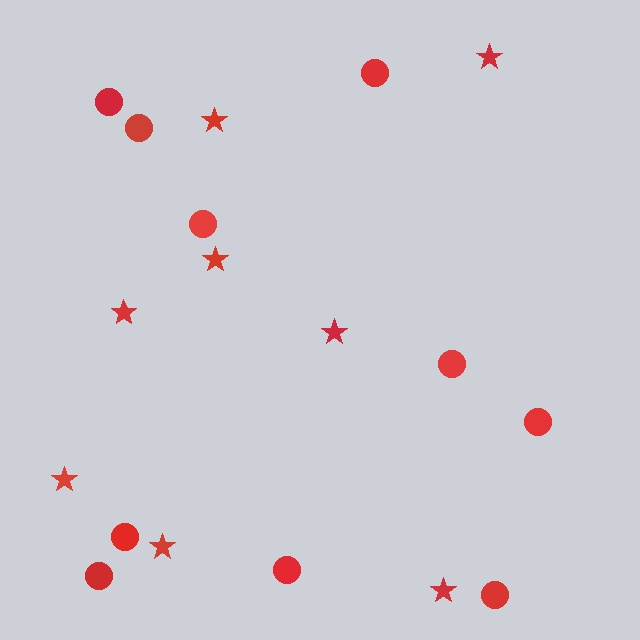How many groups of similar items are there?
There are 2 groups: one group of stars (8) and one group of circles (10).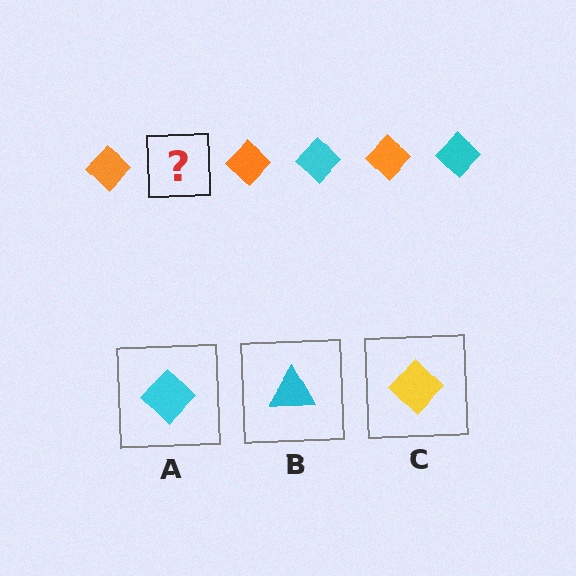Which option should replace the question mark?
Option A.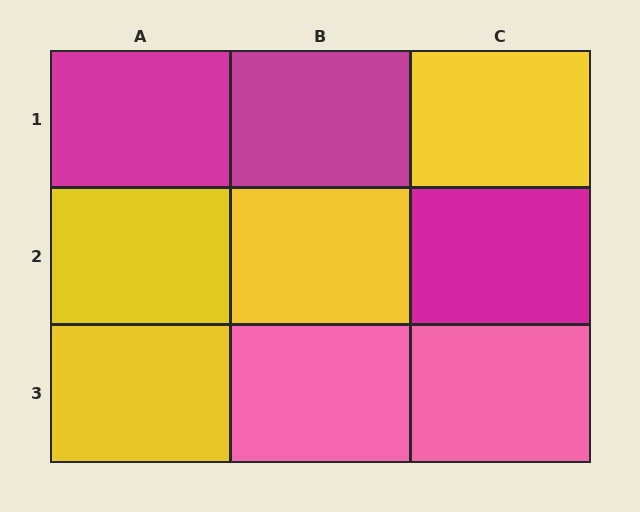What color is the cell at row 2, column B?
Yellow.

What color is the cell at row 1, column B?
Magenta.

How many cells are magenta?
3 cells are magenta.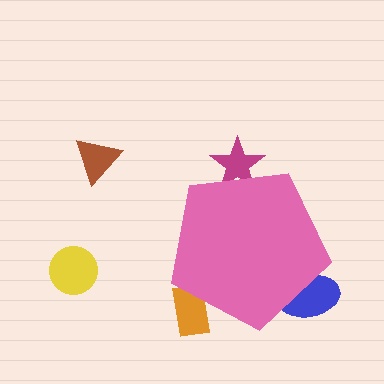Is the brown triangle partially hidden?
No, the brown triangle is fully visible.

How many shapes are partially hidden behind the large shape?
3 shapes are partially hidden.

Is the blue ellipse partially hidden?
Yes, the blue ellipse is partially hidden behind the pink pentagon.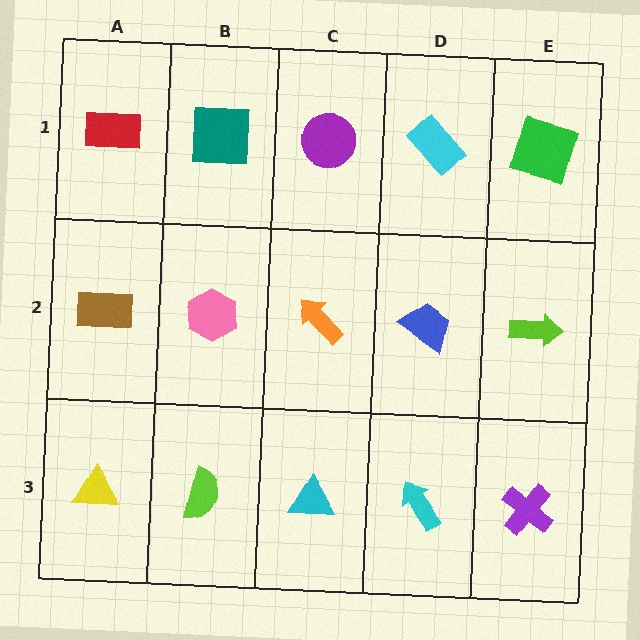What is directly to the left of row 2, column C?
A pink hexagon.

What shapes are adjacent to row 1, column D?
A blue trapezoid (row 2, column D), a purple circle (row 1, column C), a green square (row 1, column E).